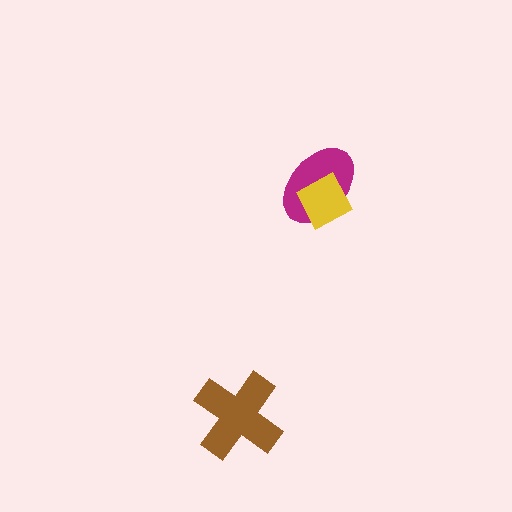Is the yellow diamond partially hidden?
No, no other shape covers it.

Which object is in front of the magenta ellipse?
The yellow diamond is in front of the magenta ellipse.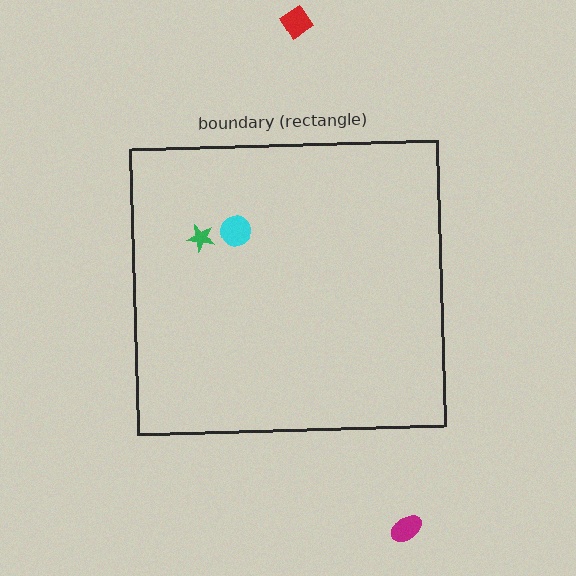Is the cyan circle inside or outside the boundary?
Inside.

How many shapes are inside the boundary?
2 inside, 2 outside.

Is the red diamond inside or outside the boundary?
Outside.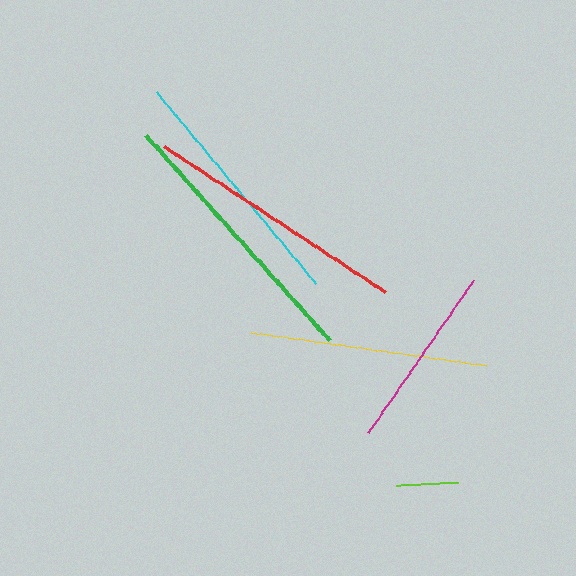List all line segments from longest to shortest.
From longest to shortest: green, red, cyan, yellow, magenta, lime.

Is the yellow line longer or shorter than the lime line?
The yellow line is longer than the lime line.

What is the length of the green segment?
The green segment is approximately 275 pixels long.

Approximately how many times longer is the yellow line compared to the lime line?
The yellow line is approximately 3.8 times the length of the lime line.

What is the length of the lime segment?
The lime segment is approximately 63 pixels long.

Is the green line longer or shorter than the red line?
The green line is longer than the red line.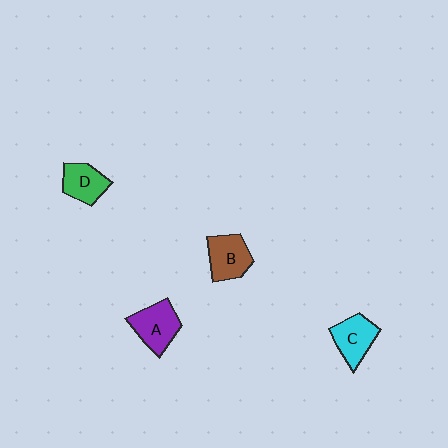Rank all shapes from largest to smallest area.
From largest to smallest: A (purple), B (brown), C (cyan), D (green).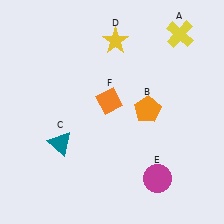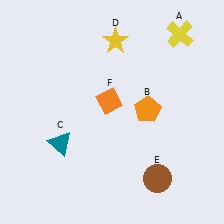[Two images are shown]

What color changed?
The circle (E) changed from magenta in Image 1 to brown in Image 2.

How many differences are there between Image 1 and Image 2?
There is 1 difference between the two images.